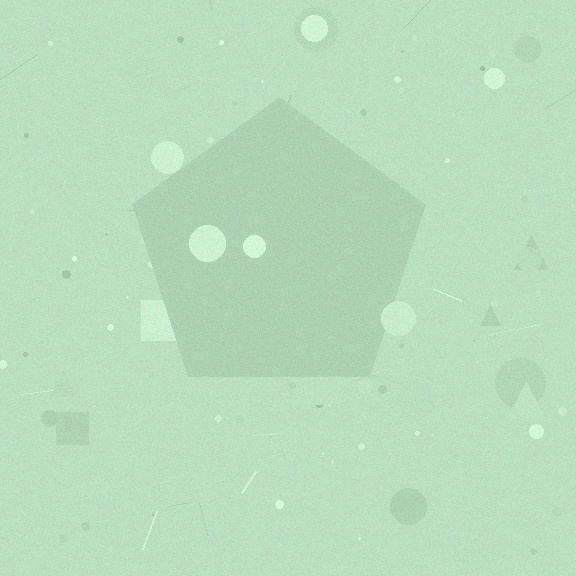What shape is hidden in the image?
A pentagon is hidden in the image.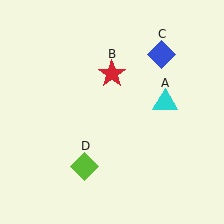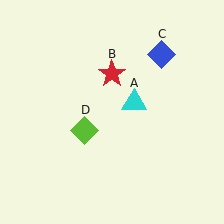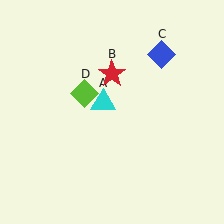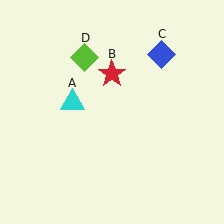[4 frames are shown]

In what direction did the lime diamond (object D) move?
The lime diamond (object D) moved up.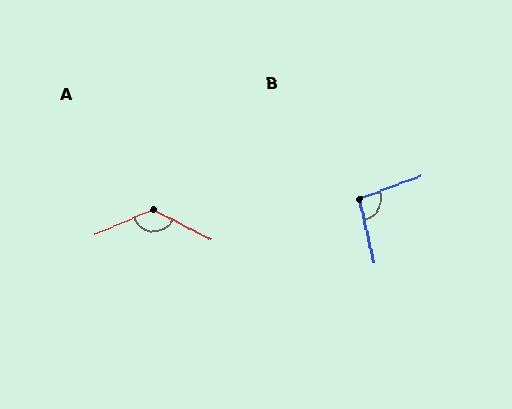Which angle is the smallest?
B, at approximately 97 degrees.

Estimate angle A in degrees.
Approximately 130 degrees.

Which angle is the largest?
A, at approximately 130 degrees.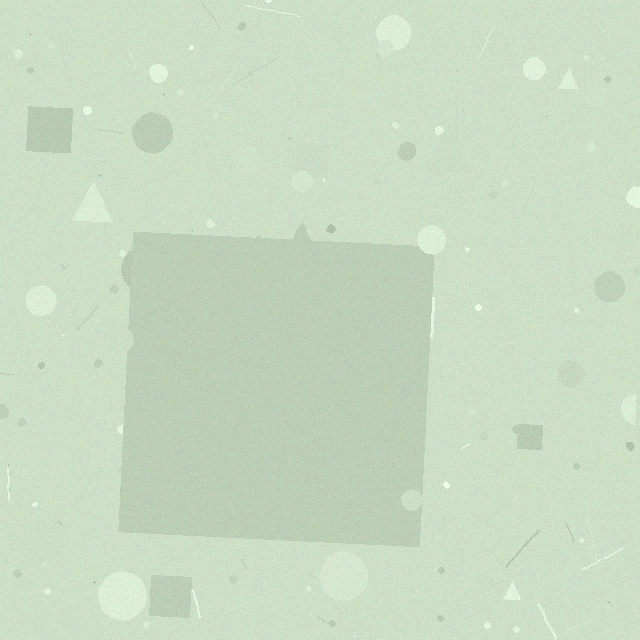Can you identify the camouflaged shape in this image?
The camouflaged shape is a square.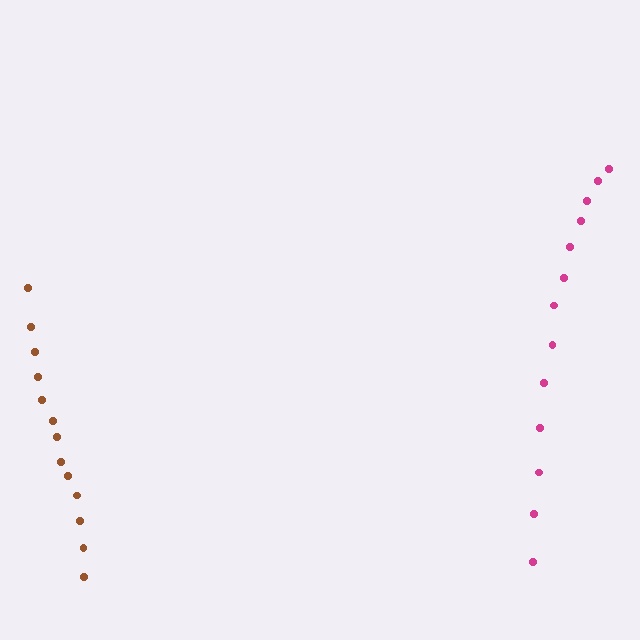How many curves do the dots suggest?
There are 2 distinct paths.